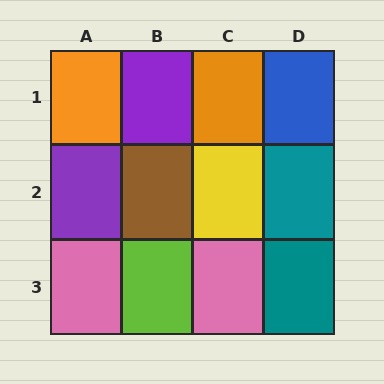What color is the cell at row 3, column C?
Pink.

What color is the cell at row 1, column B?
Purple.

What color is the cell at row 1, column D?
Blue.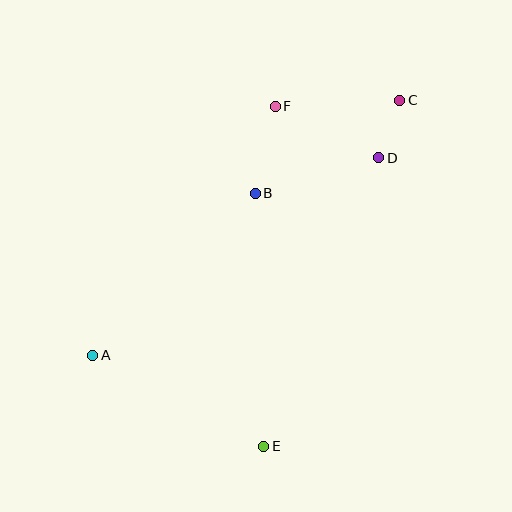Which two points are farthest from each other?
Points A and C are farthest from each other.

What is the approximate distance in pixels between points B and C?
The distance between B and C is approximately 171 pixels.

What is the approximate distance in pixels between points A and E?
The distance between A and E is approximately 194 pixels.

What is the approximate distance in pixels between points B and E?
The distance between B and E is approximately 253 pixels.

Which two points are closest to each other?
Points C and D are closest to each other.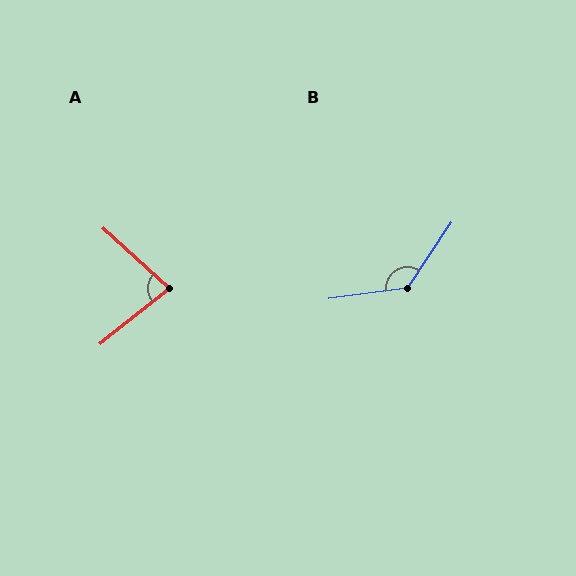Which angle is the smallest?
A, at approximately 81 degrees.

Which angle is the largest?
B, at approximately 132 degrees.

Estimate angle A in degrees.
Approximately 81 degrees.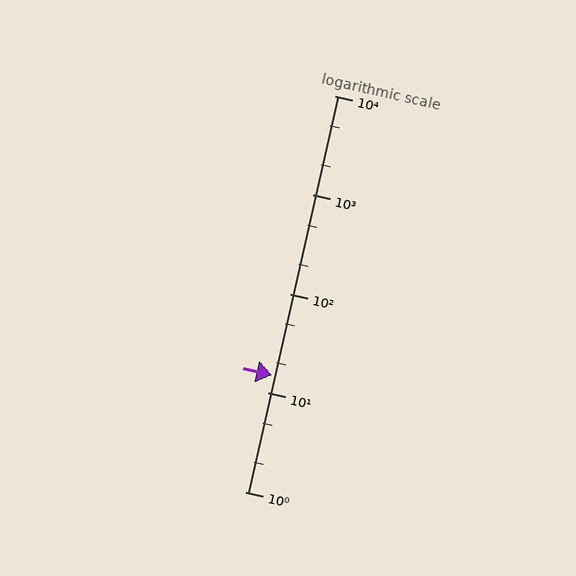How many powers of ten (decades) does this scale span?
The scale spans 4 decades, from 1 to 10000.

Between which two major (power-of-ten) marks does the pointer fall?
The pointer is between 10 and 100.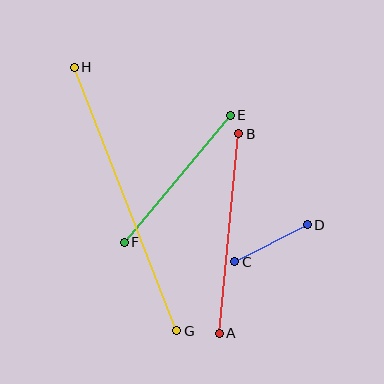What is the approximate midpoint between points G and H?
The midpoint is at approximately (126, 199) pixels.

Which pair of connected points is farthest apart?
Points G and H are farthest apart.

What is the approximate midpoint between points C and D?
The midpoint is at approximately (271, 243) pixels.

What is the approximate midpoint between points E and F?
The midpoint is at approximately (177, 179) pixels.